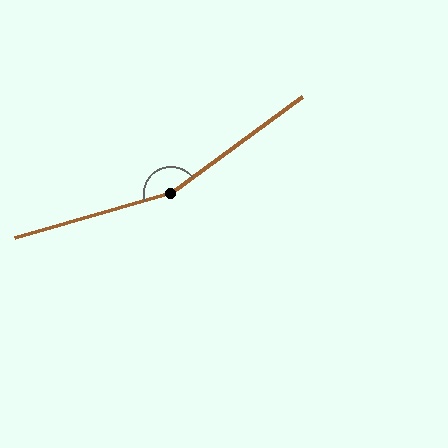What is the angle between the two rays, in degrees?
Approximately 160 degrees.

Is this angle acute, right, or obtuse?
It is obtuse.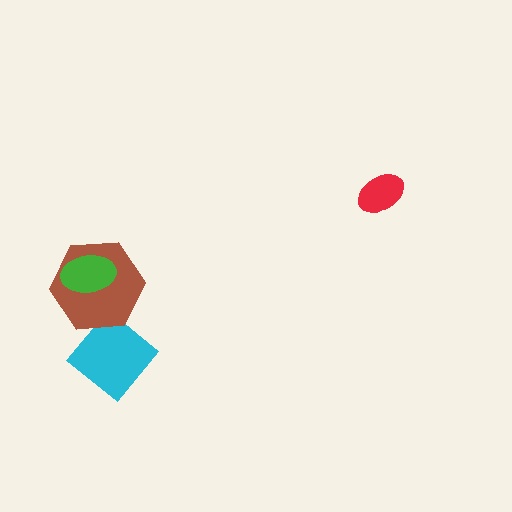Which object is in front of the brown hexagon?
The green ellipse is in front of the brown hexagon.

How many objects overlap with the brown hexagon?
2 objects overlap with the brown hexagon.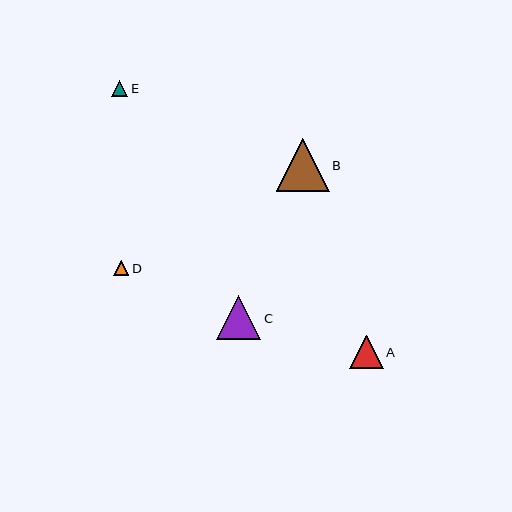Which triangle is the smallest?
Triangle D is the smallest with a size of approximately 15 pixels.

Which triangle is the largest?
Triangle B is the largest with a size of approximately 53 pixels.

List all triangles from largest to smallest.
From largest to smallest: B, C, A, E, D.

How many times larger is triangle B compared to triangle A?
Triangle B is approximately 1.6 times the size of triangle A.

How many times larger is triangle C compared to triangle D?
Triangle C is approximately 2.9 times the size of triangle D.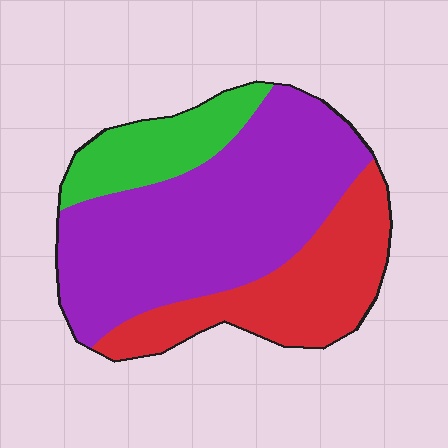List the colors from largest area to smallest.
From largest to smallest: purple, red, green.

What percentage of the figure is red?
Red takes up between a quarter and a half of the figure.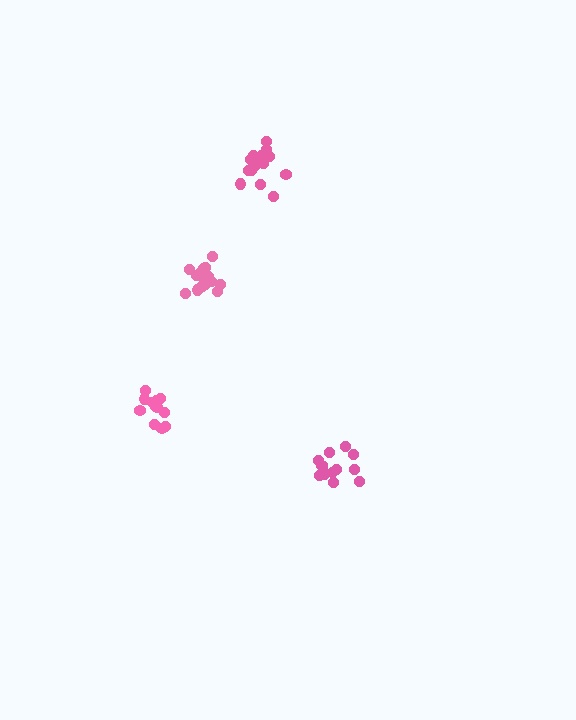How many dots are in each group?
Group 1: 18 dots, Group 2: 13 dots, Group 3: 13 dots, Group 4: 16 dots (60 total).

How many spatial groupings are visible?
There are 4 spatial groupings.